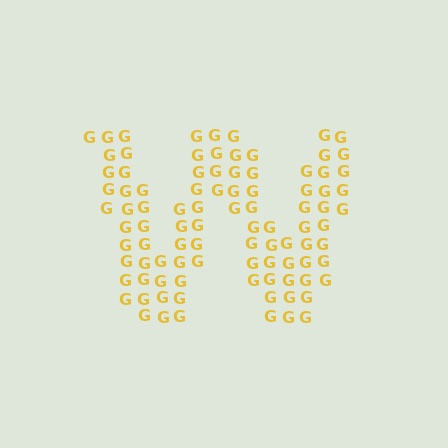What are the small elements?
The small elements are letter G's.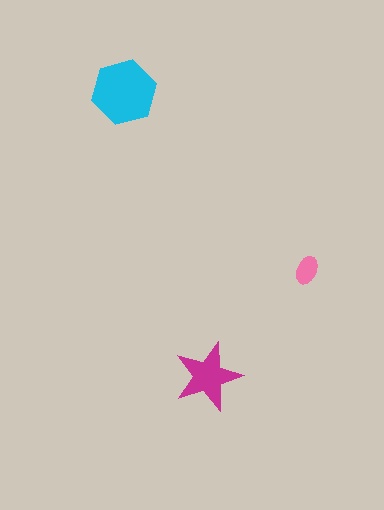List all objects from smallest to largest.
The pink ellipse, the magenta star, the cyan hexagon.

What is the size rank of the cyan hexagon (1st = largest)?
1st.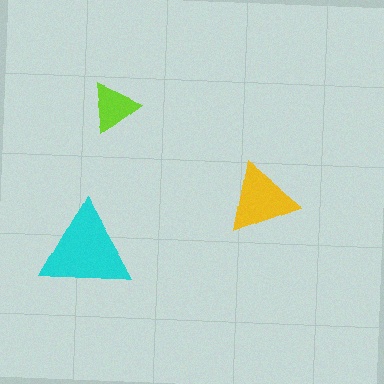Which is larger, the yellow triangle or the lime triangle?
The yellow one.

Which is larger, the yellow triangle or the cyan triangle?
The cyan one.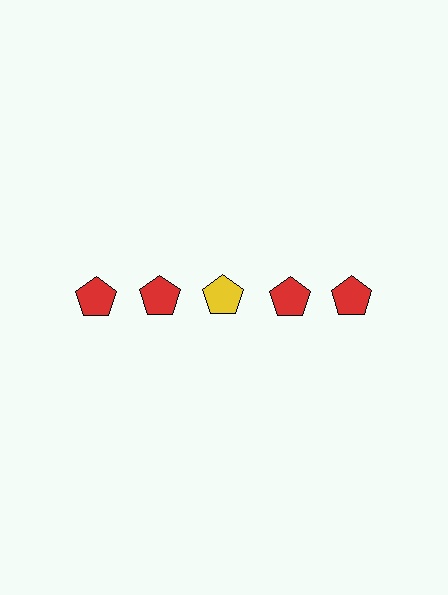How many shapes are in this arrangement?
There are 5 shapes arranged in a grid pattern.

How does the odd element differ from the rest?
It has a different color: yellow instead of red.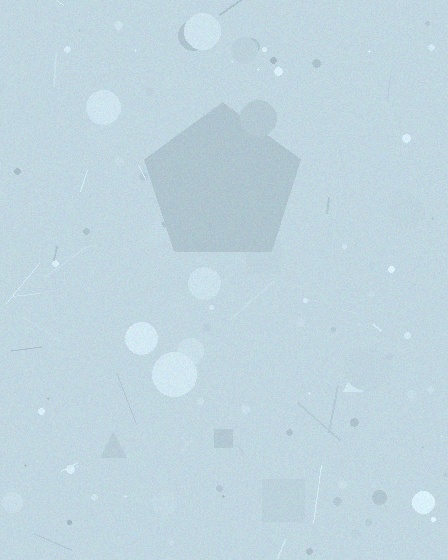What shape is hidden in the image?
A pentagon is hidden in the image.